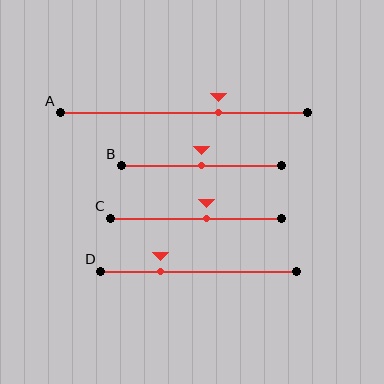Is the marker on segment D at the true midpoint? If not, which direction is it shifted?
No, the marker on segment D is shifted to the left by about 19% of the segment length.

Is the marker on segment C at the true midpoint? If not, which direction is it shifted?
No, the marker on segment C is shifted to the right by about 6% of the segment length.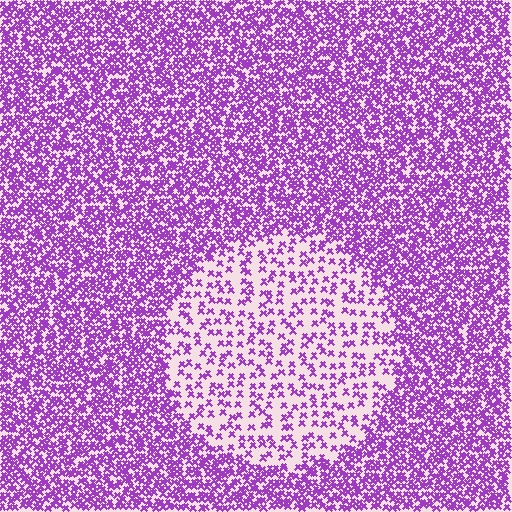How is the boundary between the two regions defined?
The boundary is defined by a change in element density (approximately 2.6x ratio). All elements are the same color, size, and shape.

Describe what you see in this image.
The image contains small purple elements arranged at two different densities. A circle-shaped region is visible where the elements are less densely packed than the surrounding area.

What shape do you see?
I see a circle.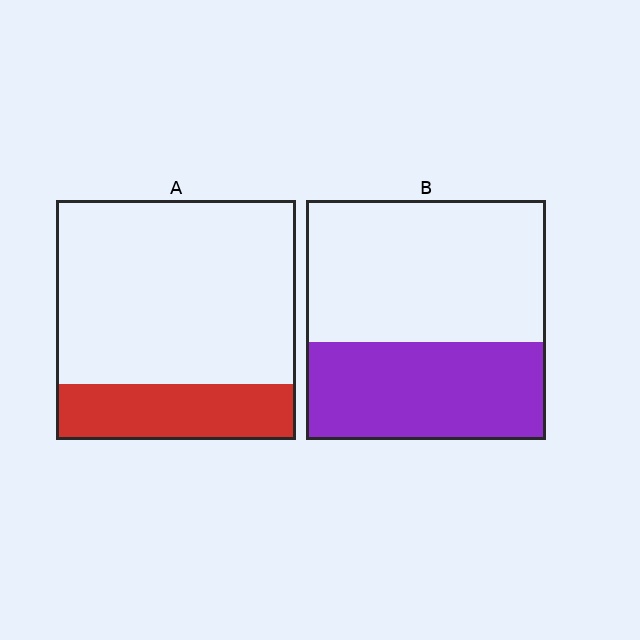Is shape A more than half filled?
No.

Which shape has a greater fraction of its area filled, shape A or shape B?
Shape B.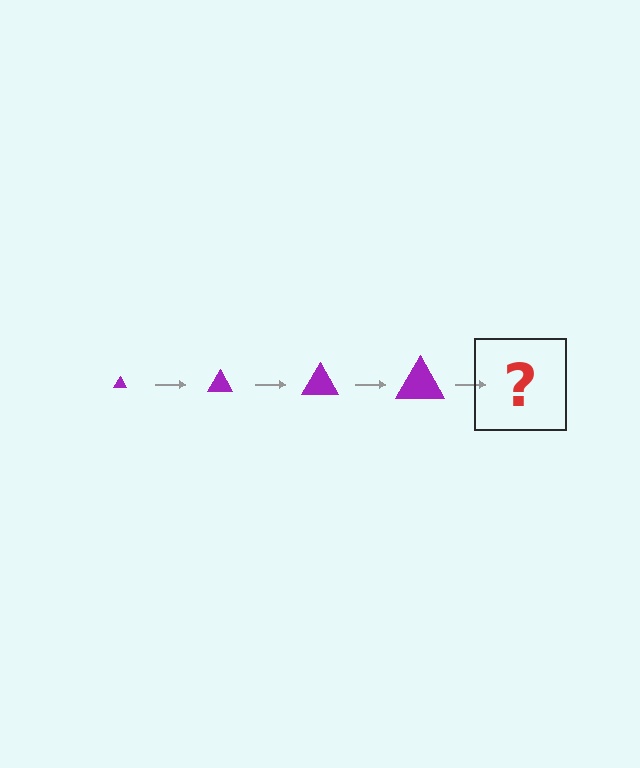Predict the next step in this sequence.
The next step is a purple triangle, larger than the previous one.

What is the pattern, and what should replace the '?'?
The pattern is that the triangle gets progressively larger each step. The '?' should be a purple triangle, larger than the previous one.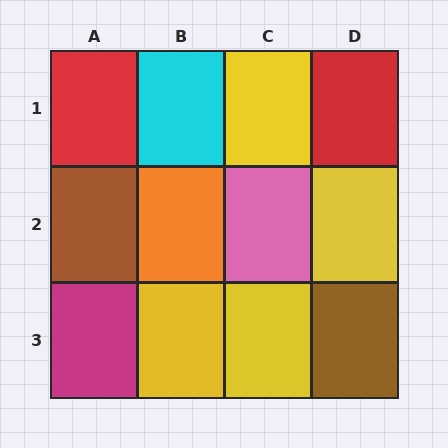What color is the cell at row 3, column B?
Yellow.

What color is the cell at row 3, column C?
Yellow.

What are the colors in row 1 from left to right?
Red, cyan, yellow, red.